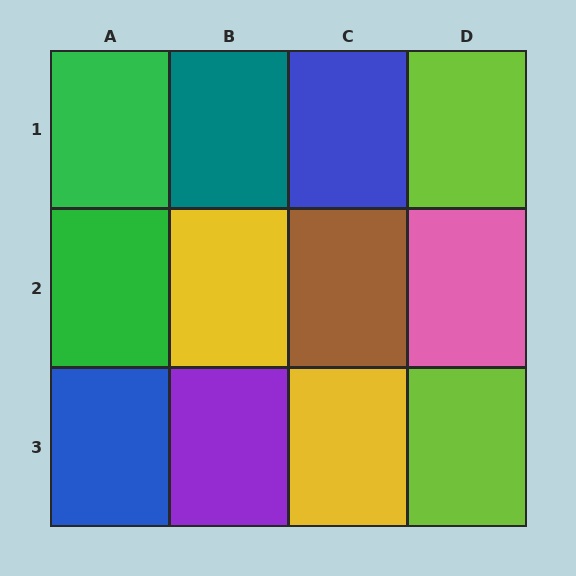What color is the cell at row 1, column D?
Lime.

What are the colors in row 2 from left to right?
Green, yellow, brown, pink.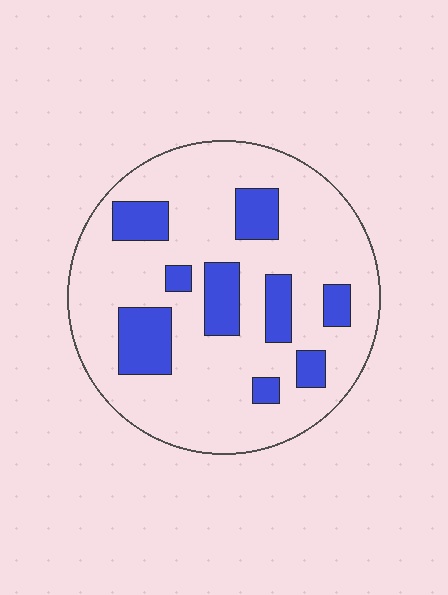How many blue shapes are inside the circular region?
9.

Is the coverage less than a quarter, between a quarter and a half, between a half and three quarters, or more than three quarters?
Less than a quarter.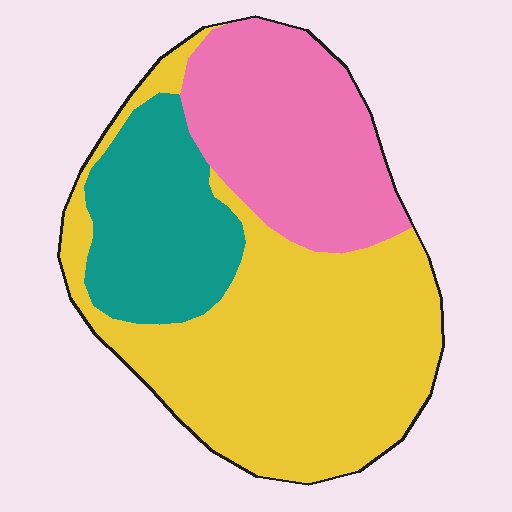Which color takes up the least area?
Teal, at roughly 20%.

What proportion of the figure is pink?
Pink covers 28% of the figure.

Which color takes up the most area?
Yellow, at roughly 50%.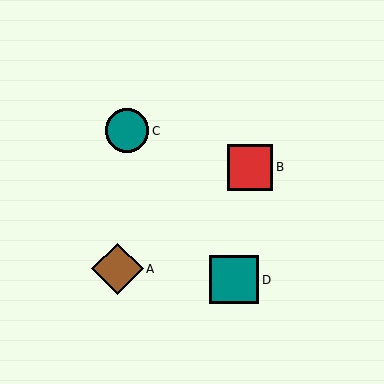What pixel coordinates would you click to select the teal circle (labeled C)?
Click at (127, 131) to select the teal circle C.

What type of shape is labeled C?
Shape C is a teal circle.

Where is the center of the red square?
The center of the red square is at (250, 167).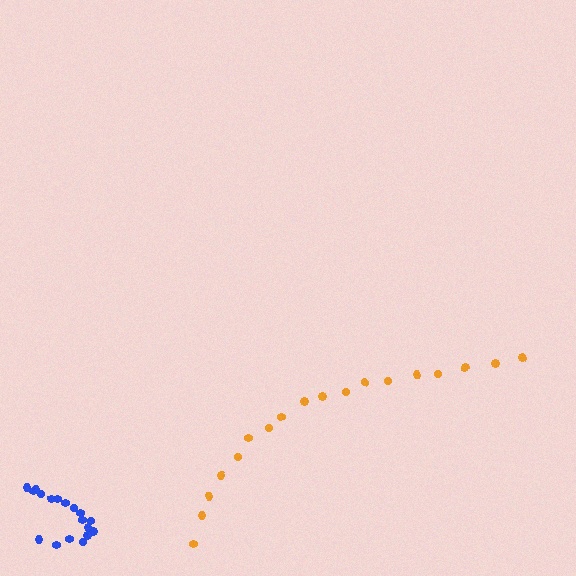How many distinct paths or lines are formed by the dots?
There are 2 distinct paths.